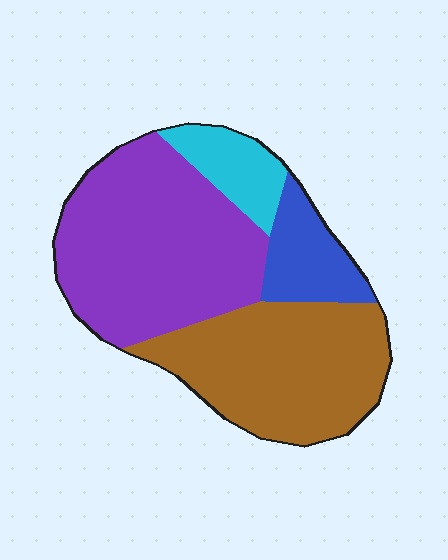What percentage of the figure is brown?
Brown covers around 35% of the figure.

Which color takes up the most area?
Purple, at roughly 45%.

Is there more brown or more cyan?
Brown.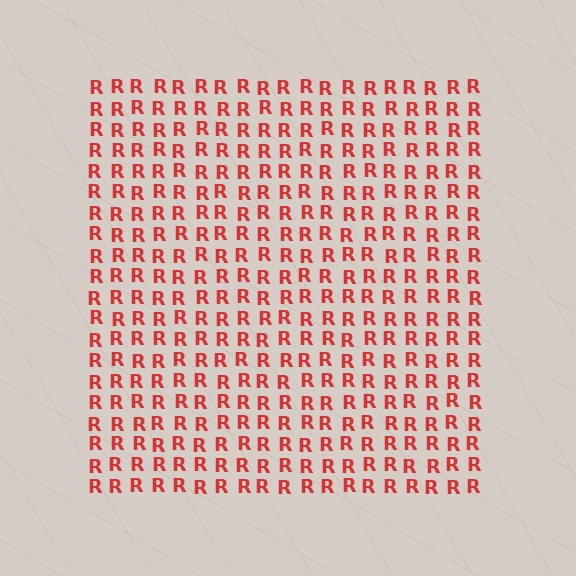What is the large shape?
The large shape is a square.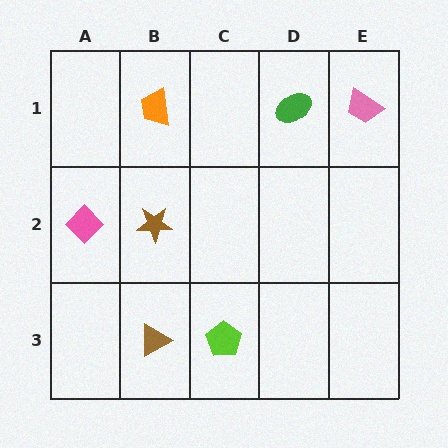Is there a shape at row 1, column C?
No, that cell is empty.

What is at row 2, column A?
A pink diamond.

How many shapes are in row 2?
2 shapes.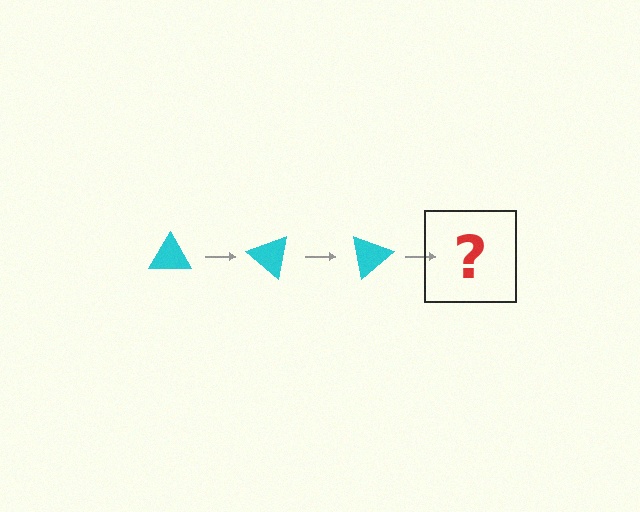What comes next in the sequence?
The next element should be a cyan triangle rotated 120 degrees.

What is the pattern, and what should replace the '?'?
The pattern is that the triangle rotates 40 degrees each step. The '?' should be a cyan triangle rotated 120 degrees.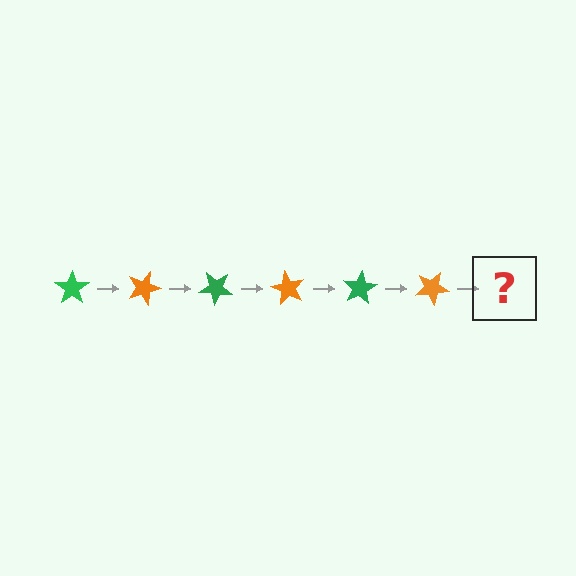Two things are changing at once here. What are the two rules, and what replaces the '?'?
The two rules are that it rotates 20 degrees each step and the color cycles through green and orange. The '?' should be a green star, rotated 120 degrees from the start.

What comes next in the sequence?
The next element should be a green star, rotated 120 degrees from the start.